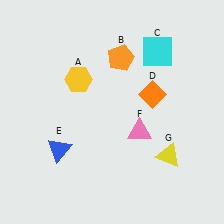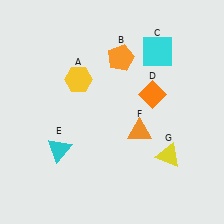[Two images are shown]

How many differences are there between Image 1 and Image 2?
There are 2 differences between the two images.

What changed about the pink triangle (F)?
In Image 1, F is pink. In Image 2, it changed to orange.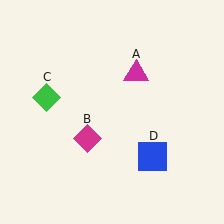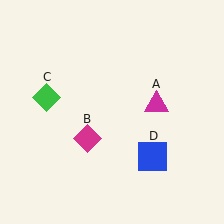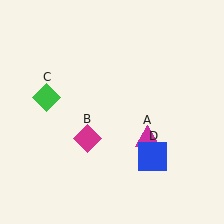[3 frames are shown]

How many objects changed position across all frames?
1 object changed position: magenta triangle (object A).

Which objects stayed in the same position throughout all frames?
Magenta diamond (object B) and green diamond (object C) and blue square (object D) remained stationary.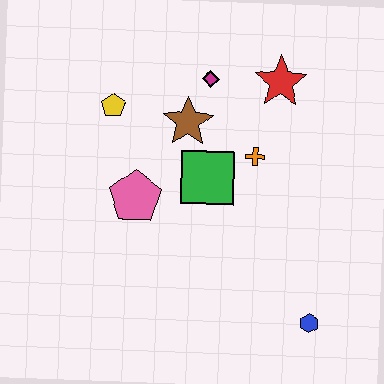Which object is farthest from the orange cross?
The blue hexagon is farthest from the orange cross.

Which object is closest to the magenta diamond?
The brown star is closest to the magenta diamond.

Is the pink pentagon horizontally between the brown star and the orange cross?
No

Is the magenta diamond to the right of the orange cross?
No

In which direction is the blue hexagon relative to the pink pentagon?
The blue hexagon is to the right of the pink pentagon.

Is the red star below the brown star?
No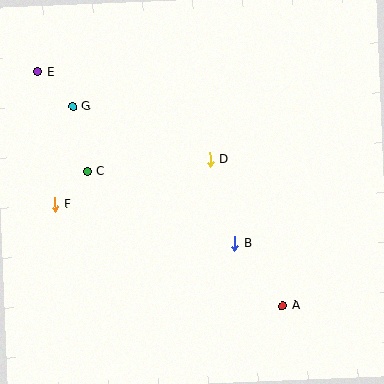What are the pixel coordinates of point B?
Point B is at (235, 244).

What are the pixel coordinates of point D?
Point D is at (210, 159).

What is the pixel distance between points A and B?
The distance between A and B is 78 pixels.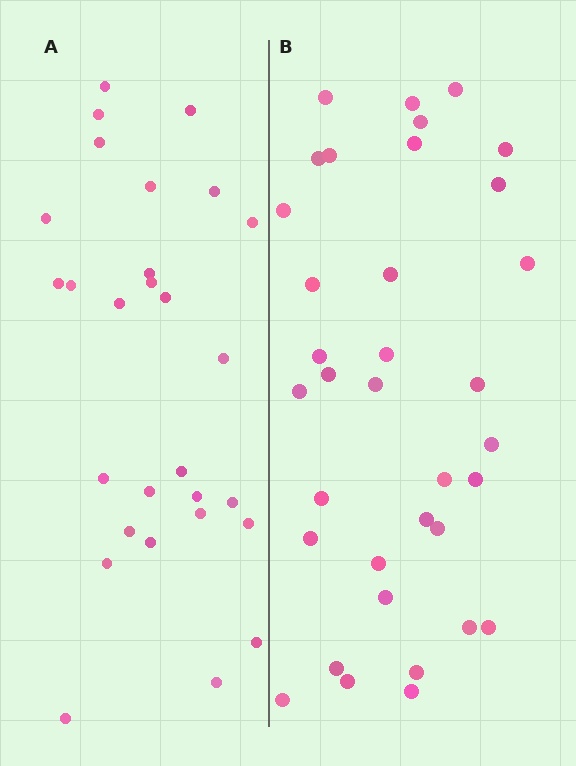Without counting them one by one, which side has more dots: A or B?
Region B (the right region) has more dots.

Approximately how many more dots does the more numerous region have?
Region B has roughly 8 or so more dots than region A.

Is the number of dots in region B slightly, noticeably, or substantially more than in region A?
Region B has noticeably more, but not dramatically so. The ratio is roughly 1.2 to 1.